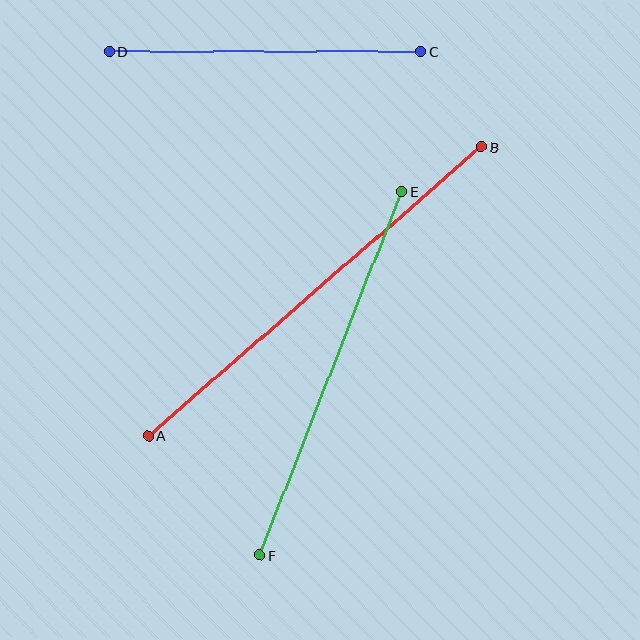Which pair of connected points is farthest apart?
Points A and B are farthest apart.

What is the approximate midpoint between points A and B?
The midpoint is at approximately (315, 291) pixels.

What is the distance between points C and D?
The distance is approximately 311 pixels.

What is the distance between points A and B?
The distance is approximately 441 pixels.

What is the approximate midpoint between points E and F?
The midpoint is at approximately (331, 373) pixels.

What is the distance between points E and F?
The distance is approximately 391 pixels.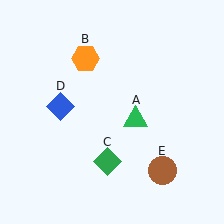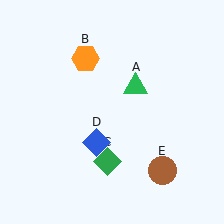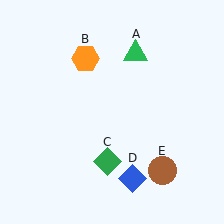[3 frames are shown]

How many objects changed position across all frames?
2 objects changed position: green triangle (object A), blue diamond (object D).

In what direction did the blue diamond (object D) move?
The blue diamond (object D) moved down and to the right.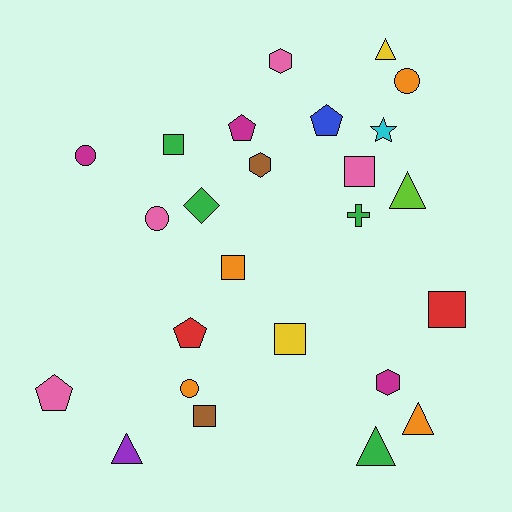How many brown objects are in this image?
There are 2 brown objects.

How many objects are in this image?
There are 25 objects.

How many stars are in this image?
There is 1 star.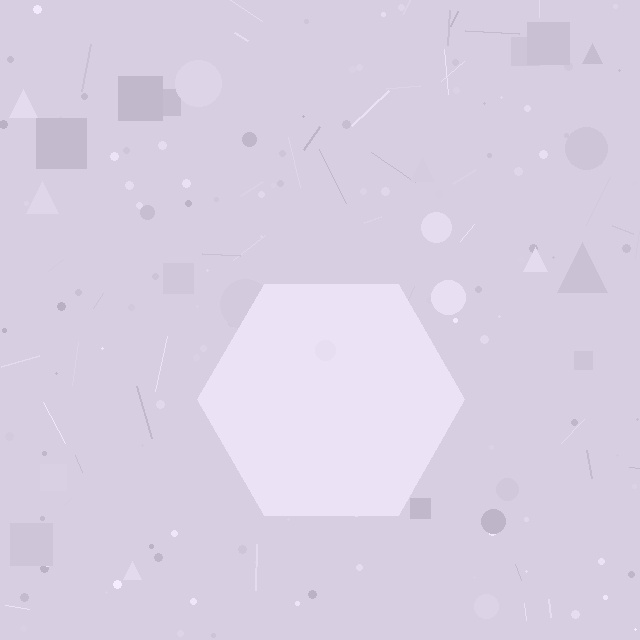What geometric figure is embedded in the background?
A hexagon is embedded in the background.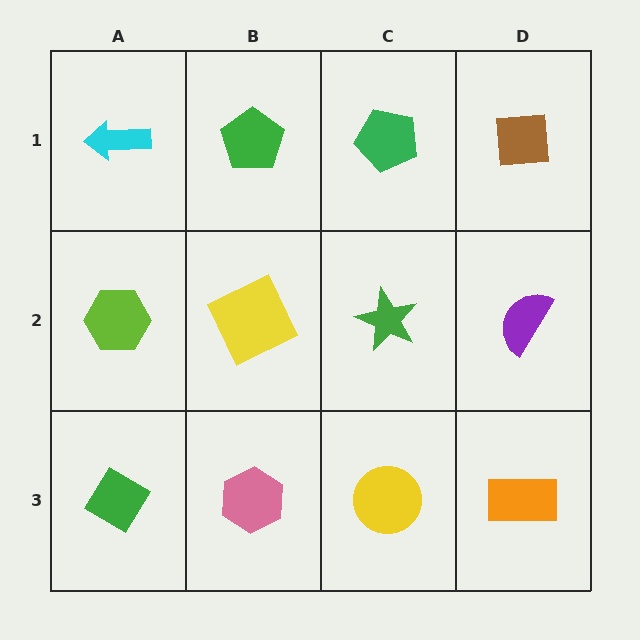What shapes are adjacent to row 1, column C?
A green star (row 2, column C), a green pentagon (row 1, column B), a brown square (row 1, column D).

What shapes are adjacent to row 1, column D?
A purple semicircle (row 2, column D), a green pentagon (row 1, column C).